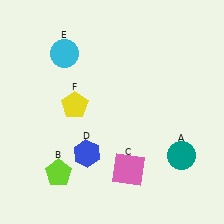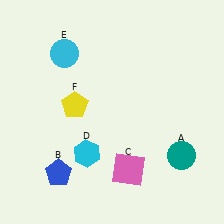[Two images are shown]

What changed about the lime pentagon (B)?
In Image 1, B is lime. In Image 2, it changed to blue.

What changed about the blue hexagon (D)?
In Image 1, D is blue. In Image 2, it changed to cyan.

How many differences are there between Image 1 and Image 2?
There are 2 differences between the two images.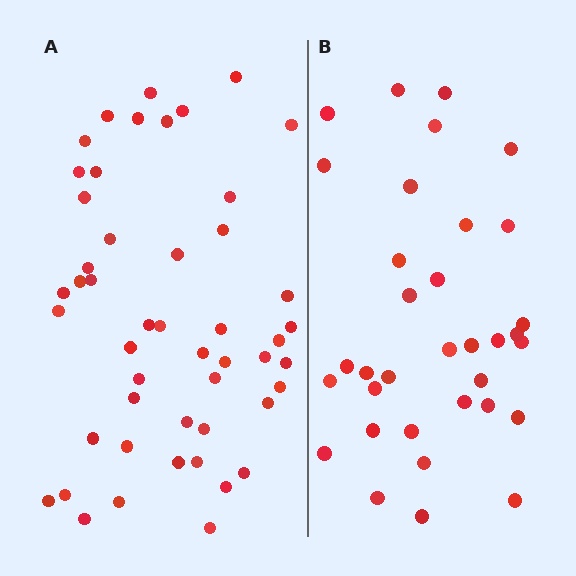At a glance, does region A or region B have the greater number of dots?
Region A (the left region) has more dots.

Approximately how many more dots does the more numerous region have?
Region A has approximately 15 more dots than region B.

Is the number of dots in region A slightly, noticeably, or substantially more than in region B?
Region A has noticeably more, but not dramatically so. The ratio is roughly 1.4 to 1.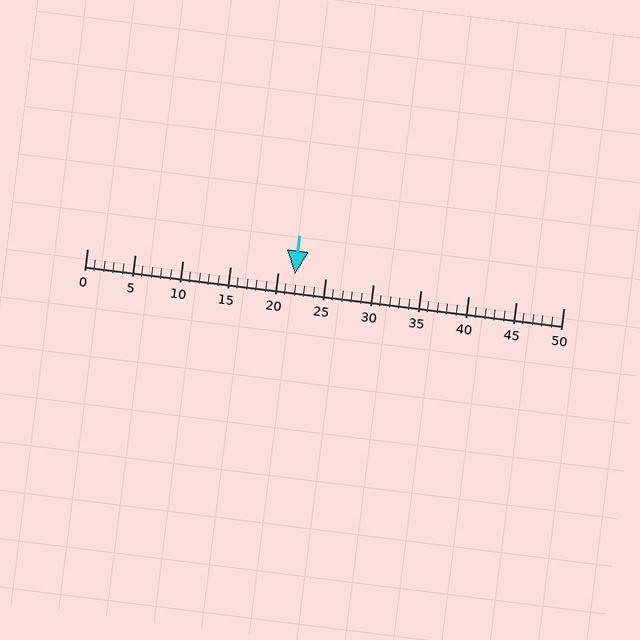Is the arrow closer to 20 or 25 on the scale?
The arrow is closer to 20.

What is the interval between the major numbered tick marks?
The major tick marks are spaced 5 units apart.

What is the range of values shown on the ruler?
The ruler shows values from 0 to 50.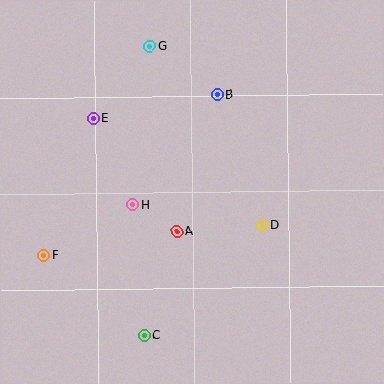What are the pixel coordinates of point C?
Point C is at (144, 335).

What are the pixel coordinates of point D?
Point D is at (263, 225).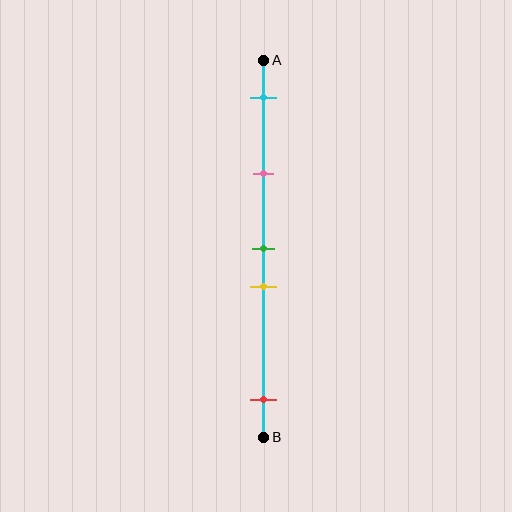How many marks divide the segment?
There are 5 marks dividing the segment.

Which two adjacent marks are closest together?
The green and yellow marks are the closest adjacent pair.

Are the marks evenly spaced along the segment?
No, the marks are not evenly spaced.